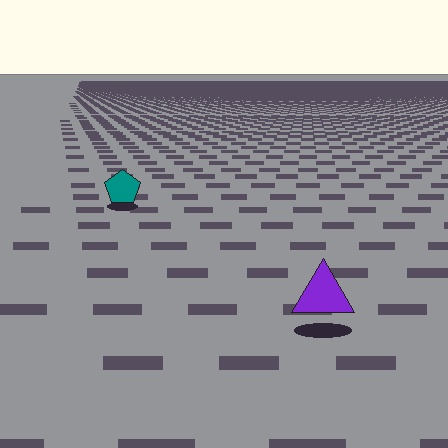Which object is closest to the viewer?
The purple triangle is closest. The texture marks near it are larger and more spread out.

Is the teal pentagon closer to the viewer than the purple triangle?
No. The purple triangle is closer — you can tell from the texture gradient: the ground texture is coarser near it.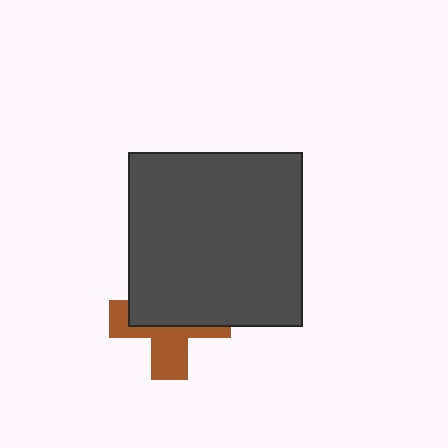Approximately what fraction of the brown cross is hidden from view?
Roughly 58% of the brown cross is hidden behind the dark gray square.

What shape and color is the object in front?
The object in front is a dark gray square.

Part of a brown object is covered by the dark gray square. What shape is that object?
It is a cross.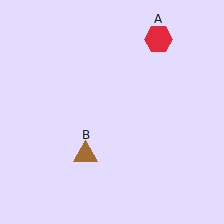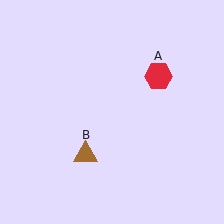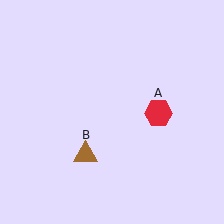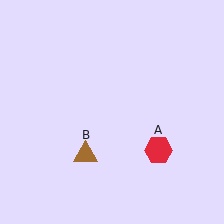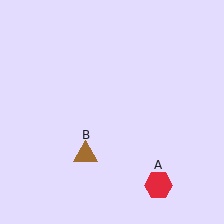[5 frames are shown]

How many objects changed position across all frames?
1 object changed position: red hexagon (object A).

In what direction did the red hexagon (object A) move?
The red hexagon (object A) moved down.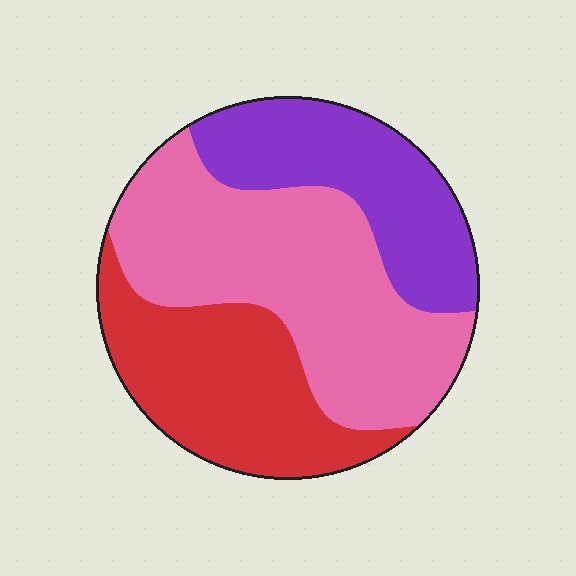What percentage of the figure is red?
Red takes up about one third (1/3) of the figure.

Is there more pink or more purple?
Pink.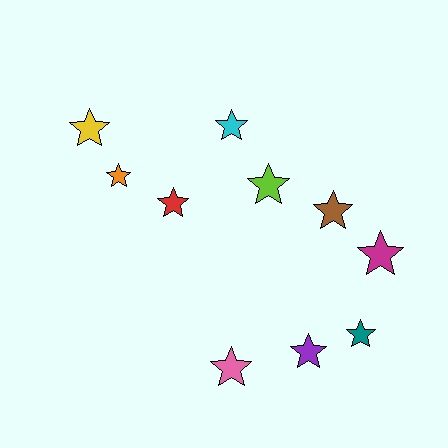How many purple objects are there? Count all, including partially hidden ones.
There is 1 purple object.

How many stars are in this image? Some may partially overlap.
There are 10 stars.